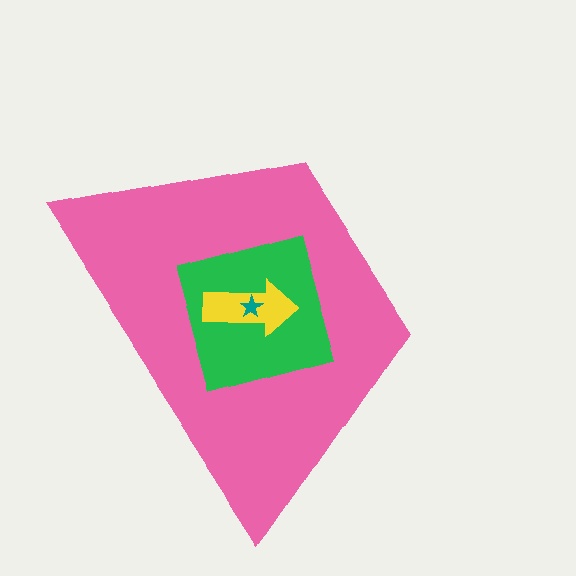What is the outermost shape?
The pink trapezoid.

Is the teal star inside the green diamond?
Yes.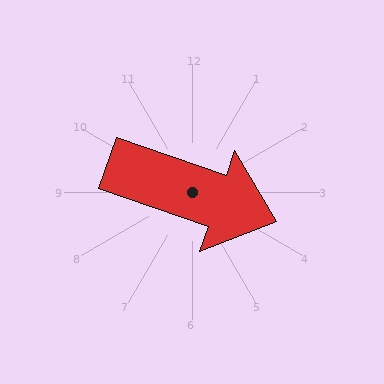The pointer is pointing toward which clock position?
Roughly 4 o'clock.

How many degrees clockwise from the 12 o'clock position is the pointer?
Approximately 109 degrees.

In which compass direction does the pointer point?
East.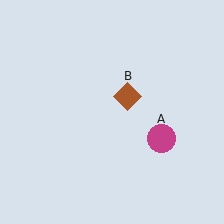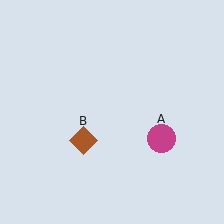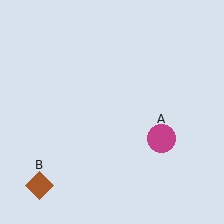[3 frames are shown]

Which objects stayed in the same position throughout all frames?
Magenta circle (object A) remained stationary.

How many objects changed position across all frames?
1 object changed position: brown diamond (object B).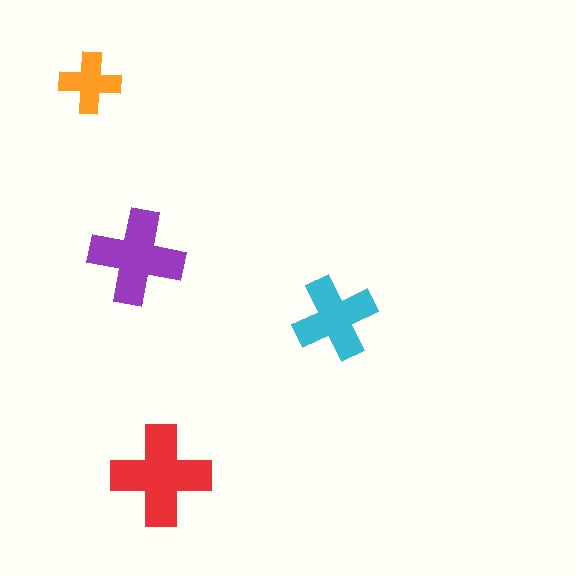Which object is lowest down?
The red cross is bottommost.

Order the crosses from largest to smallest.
the red one, the purple one, the cyan one, the orange one.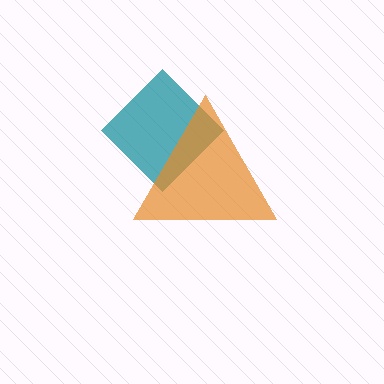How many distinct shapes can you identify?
There are 2 distinct shapes: a teal diamond, an orange triangle.